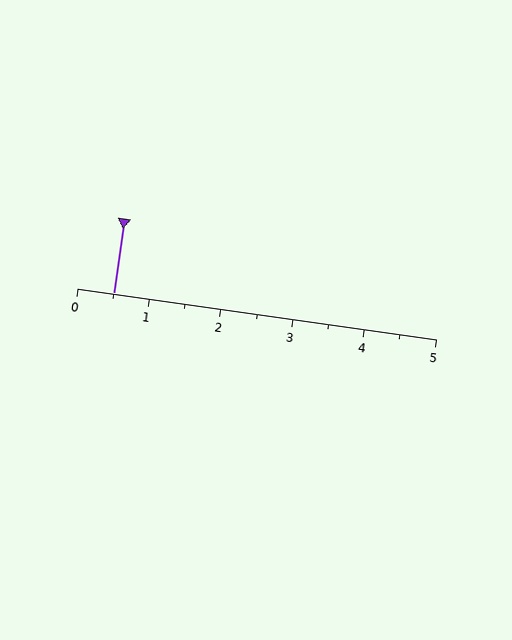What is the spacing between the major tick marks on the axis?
The major ticks are spaced 1 apart.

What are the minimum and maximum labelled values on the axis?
The axis runs from 0 to 5.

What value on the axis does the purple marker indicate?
The marker indicates approximately 0.5.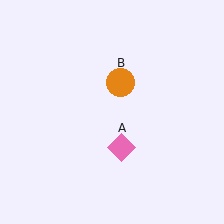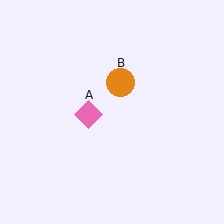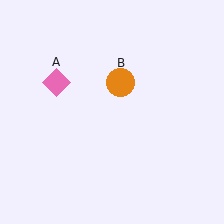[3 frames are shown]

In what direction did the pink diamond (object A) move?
The pink diamond (object A) moved up and to the left.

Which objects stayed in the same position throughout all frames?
Orange circle (object B) remained stationary.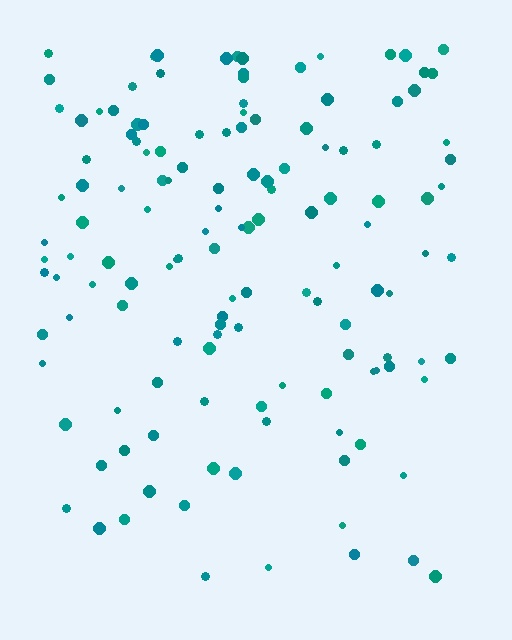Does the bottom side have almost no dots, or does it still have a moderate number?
Still a moderate number, just noticeably fewer than the top.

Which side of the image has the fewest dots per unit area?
The bottom.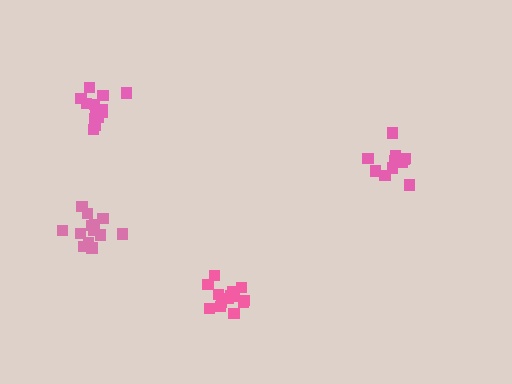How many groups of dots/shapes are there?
There are 4 groups.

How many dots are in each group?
Group 1: 13 dots, Group 2: 13 dots, Group 3: 15 dots, Group 4: 11 dots (52 total).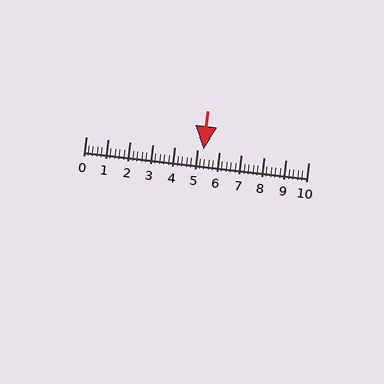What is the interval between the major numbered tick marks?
The major tick marks are spaced 1 units apart.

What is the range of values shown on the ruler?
The ruler shows values from 0 to 10.